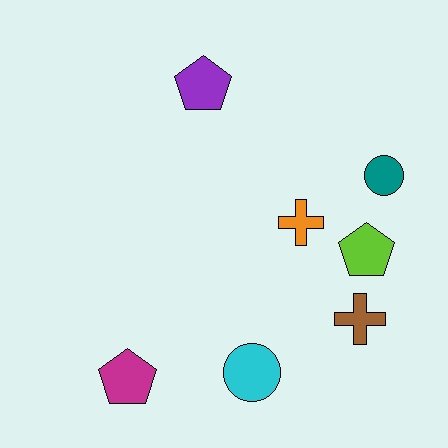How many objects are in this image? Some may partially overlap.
There are 7 objects.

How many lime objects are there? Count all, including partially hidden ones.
There is 1 lime object.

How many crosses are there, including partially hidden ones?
There are 2 crosses.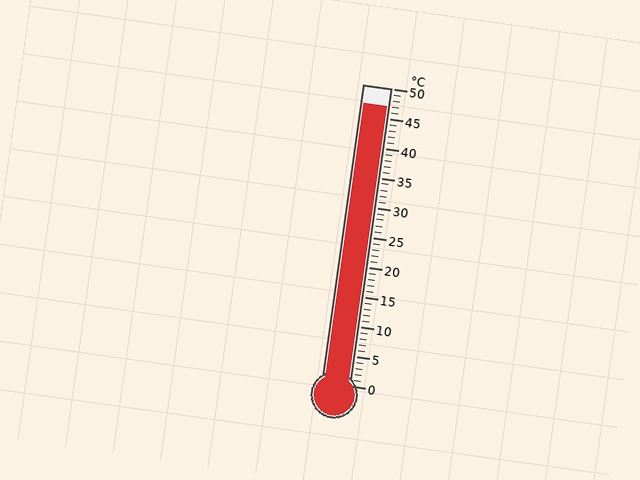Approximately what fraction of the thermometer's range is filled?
The thermometer is filled to approximately 95% of its range.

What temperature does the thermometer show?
The thermometer shows approximately 47°C.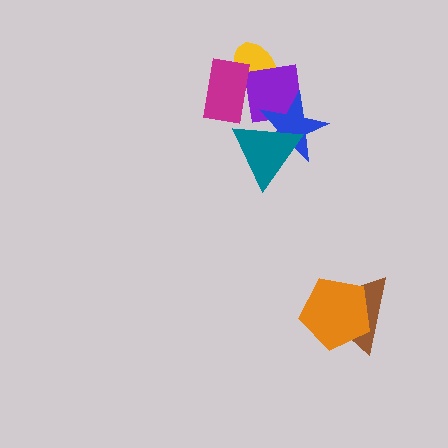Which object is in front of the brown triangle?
The orange pentagon is in front of the brown triangle.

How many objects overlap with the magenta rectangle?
2 objects overlap with the magenta rectangle.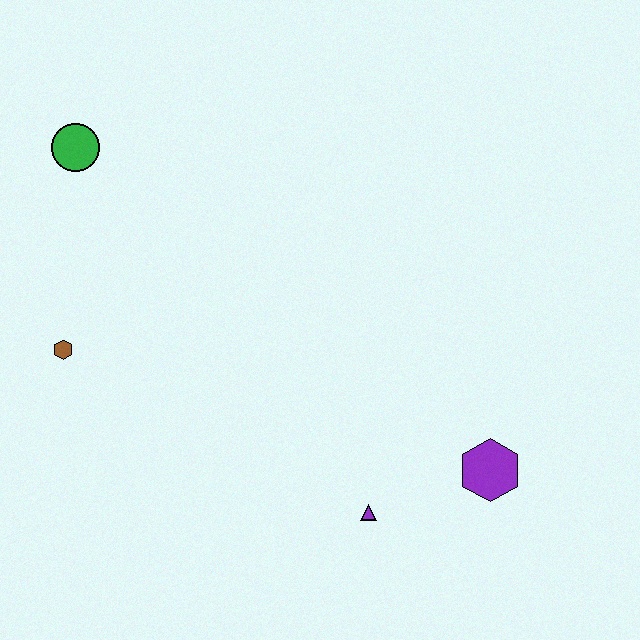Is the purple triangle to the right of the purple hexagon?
No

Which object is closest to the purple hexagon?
The purple triangle is closest to the purple hexagon.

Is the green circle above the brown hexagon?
Yes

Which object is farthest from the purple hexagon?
The green circle is farthest from the purple hexagon.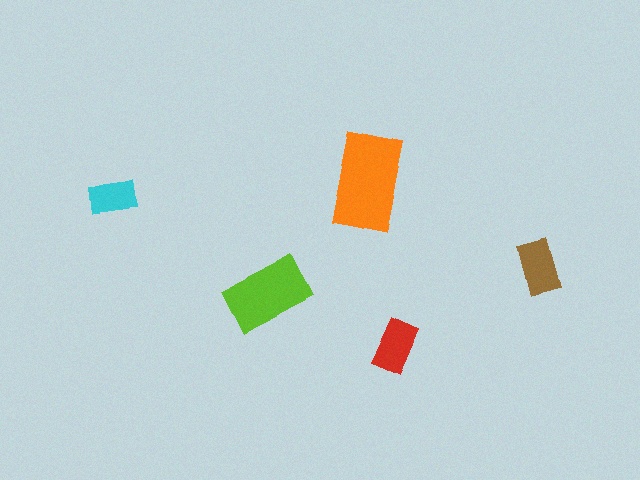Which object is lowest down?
The red rectangle is bottommost.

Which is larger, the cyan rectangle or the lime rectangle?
The lime one.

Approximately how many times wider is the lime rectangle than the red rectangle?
About 1.5 times wider.